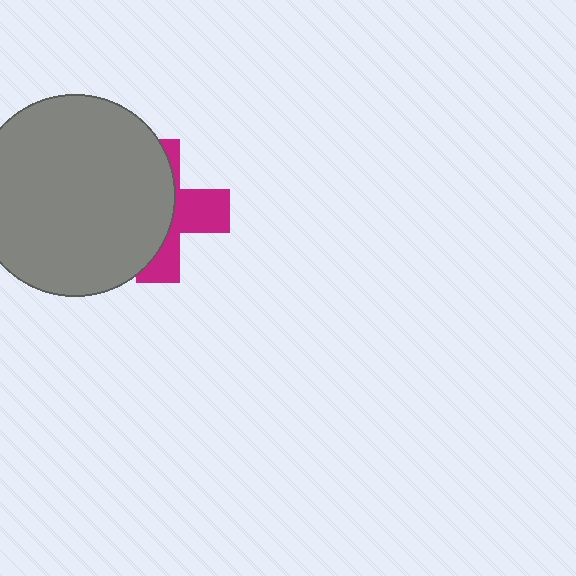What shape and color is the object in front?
The object in front is a gray circle.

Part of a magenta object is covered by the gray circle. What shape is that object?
It is a cross.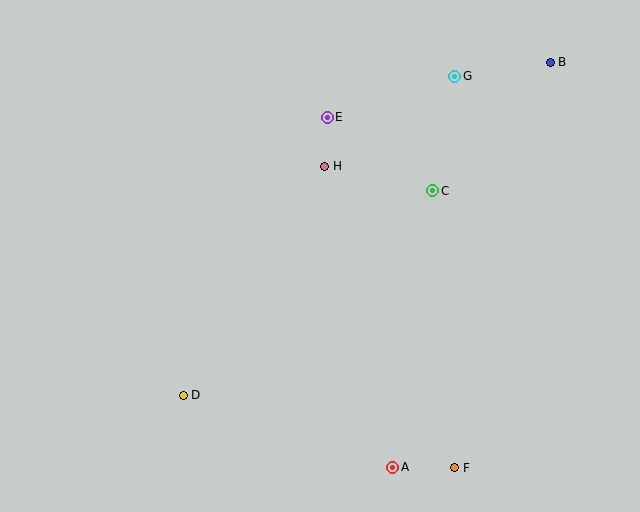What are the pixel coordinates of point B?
Point B is at (550, 62).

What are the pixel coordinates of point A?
Point A is at (393, 467).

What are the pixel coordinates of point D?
Point D is at (183, 395).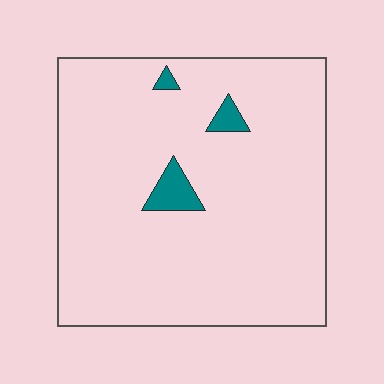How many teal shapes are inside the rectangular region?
3.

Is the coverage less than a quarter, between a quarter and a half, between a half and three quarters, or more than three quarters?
Less than a quarter.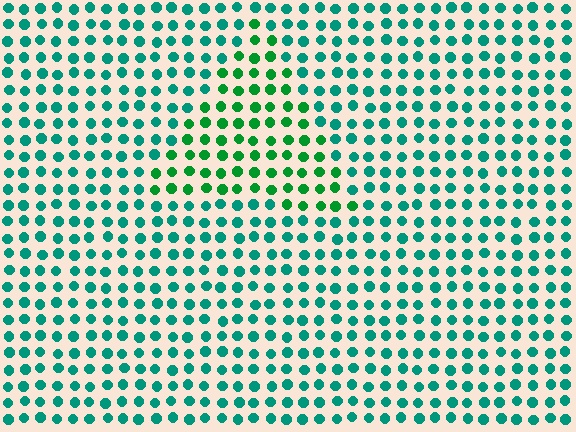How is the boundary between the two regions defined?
The boundary is defined purely by a slight shift in hue (about 34 degrees). Spacing, size, and orientation are identical on both sides.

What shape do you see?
I see a triangle.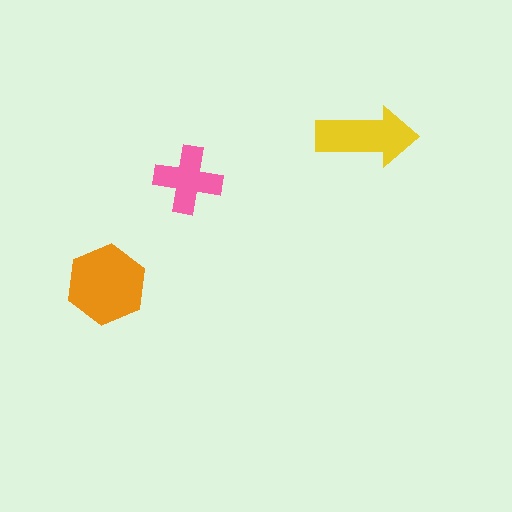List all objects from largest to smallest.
The orange hexagon, the yellow arrow, the pink cross.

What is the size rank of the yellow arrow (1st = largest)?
2nd.